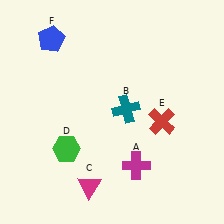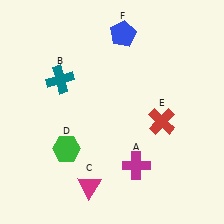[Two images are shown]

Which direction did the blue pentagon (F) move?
The blue pentagon (F) moved right.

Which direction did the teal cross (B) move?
The teal cross (B) moved left.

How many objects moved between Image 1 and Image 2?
2 objects moved between the two images.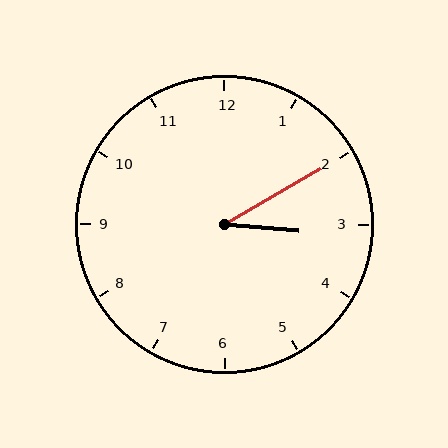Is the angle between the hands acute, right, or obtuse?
It is acute.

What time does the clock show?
3:10.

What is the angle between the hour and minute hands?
Approximately 35 degrees.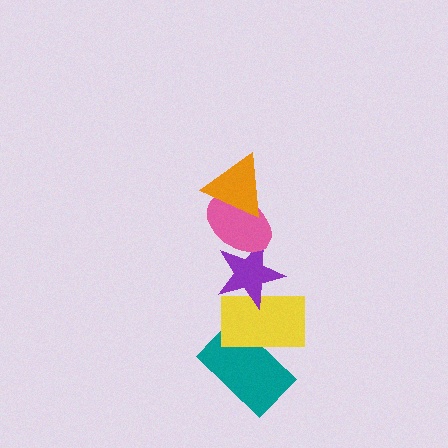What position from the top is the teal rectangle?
The teal rectangle is 5th from the top.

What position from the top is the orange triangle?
The orange triangle is 1st from the top.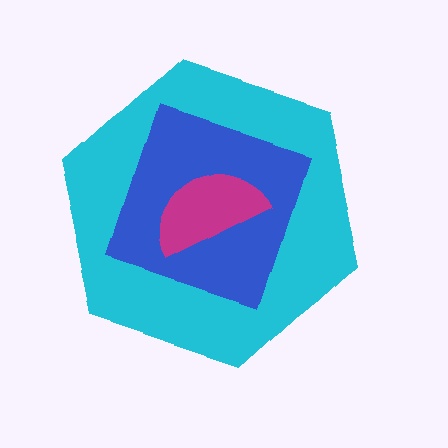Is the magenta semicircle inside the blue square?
Yes.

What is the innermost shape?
The magenta semicircle.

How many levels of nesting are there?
3.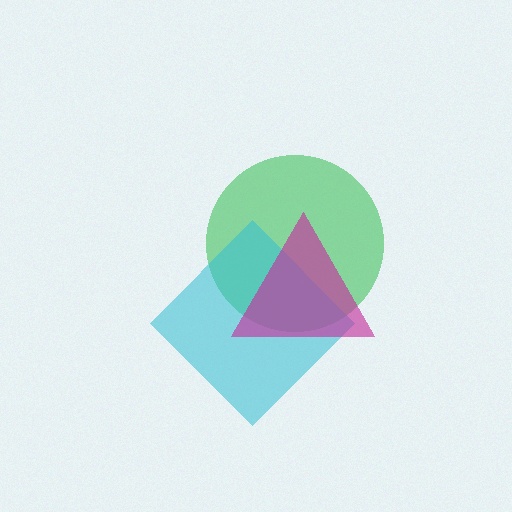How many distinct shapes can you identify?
There are 3 distinct shapes: a green circle, a cyan diamond, a magenta triangle.